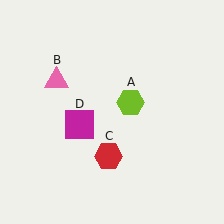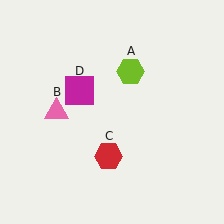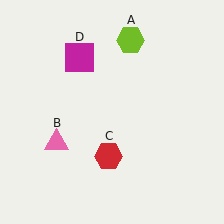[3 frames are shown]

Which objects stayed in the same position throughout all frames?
Red hexagon (object C) remained stationary.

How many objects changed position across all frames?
3 objects changed position: lime hexagon (object A), pink triangle (object B), magenta square (object D).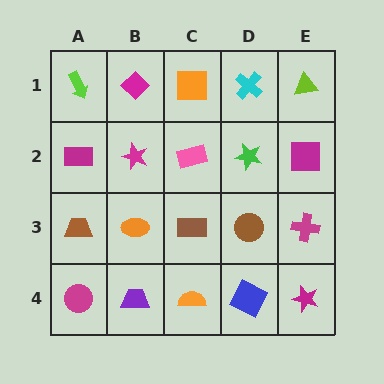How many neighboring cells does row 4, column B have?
3.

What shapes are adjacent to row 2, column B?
A magenta diamond (row 1, column B), an orange ellipse (row 3, column B), a magenta rectangle (row 2, column A), a pink rectangle (row 2, column C).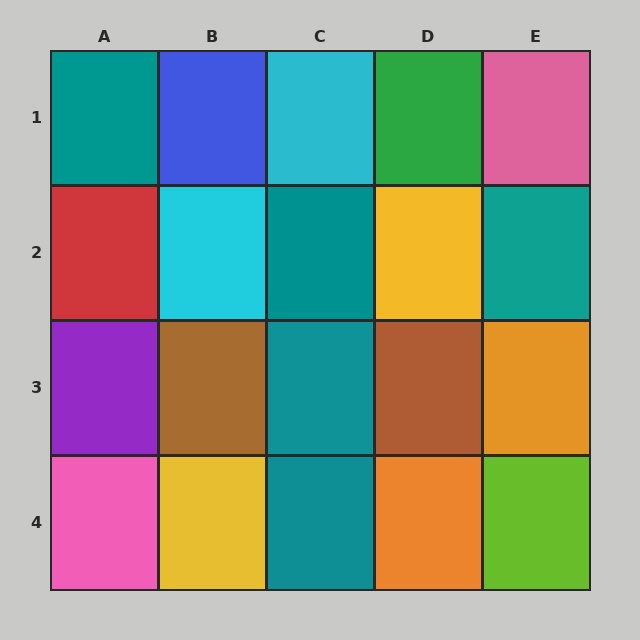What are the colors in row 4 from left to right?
Pink, yellow, teal, orange, lime.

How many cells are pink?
2 cells are pink.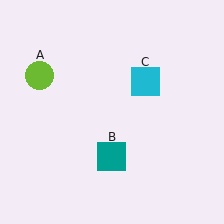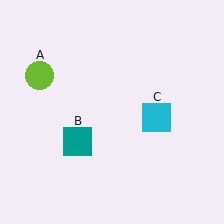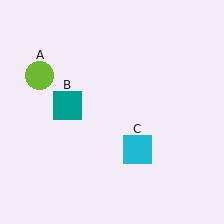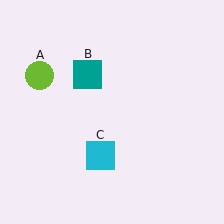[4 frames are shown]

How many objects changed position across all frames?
2 objects changed position: teal square (object B), cyan square (object C).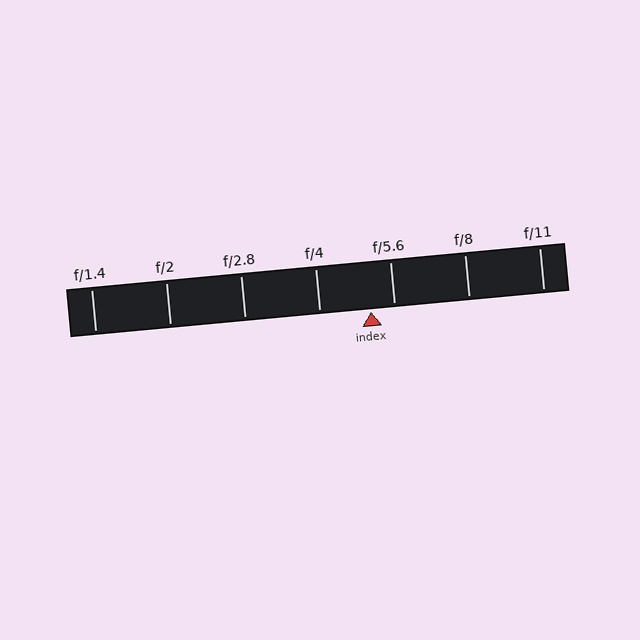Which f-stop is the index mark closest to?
The index mark is closest to f/5.6.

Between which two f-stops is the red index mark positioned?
The index mark is between f/4 and f/5.6.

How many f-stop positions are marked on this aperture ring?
There are 7 f-stop positions marked.